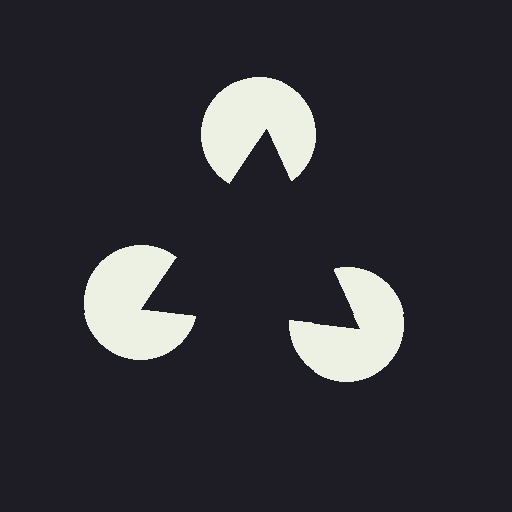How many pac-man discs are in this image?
There are 3 — one at each vertex of the illusory triangle.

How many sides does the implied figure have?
3 sides.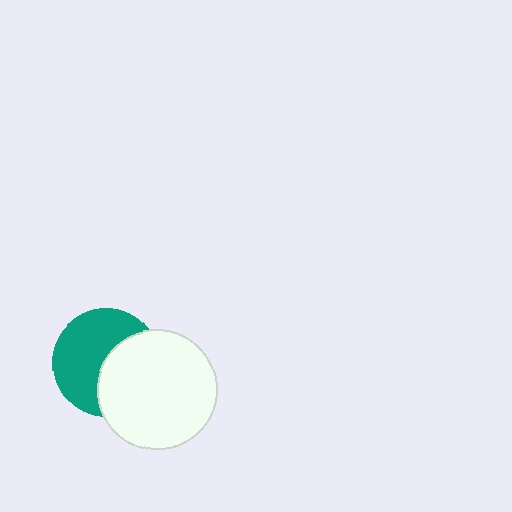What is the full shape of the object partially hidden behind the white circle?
The partially hidden object is a teal circle.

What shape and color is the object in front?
The object in front is a white circle.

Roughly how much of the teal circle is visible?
About half of it is visible (roughly 57%).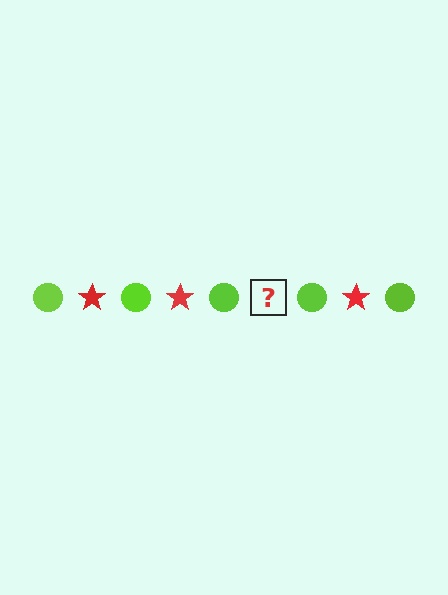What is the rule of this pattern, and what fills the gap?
The rule is that the pattern alternates between lime circle and red star. The gap should be filled with a red star.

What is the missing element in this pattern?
The missing element is a red star.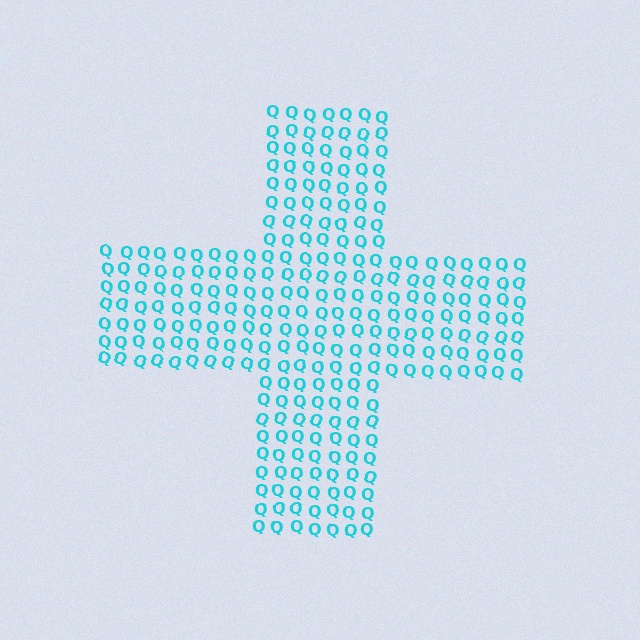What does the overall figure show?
The overall figure shows a cross.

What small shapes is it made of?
It is made of small letter Q's.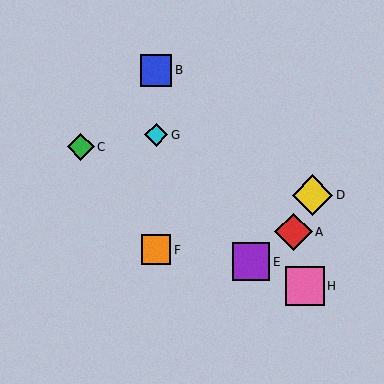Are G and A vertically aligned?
No, G is at x≈156 and A is at x≈294.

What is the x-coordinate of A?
Object A is at x≈294.